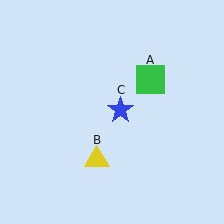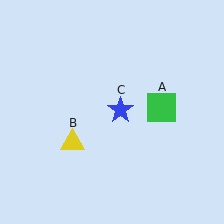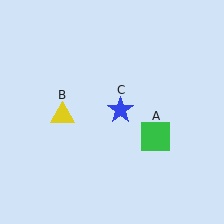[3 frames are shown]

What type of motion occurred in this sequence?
The green square (object A), yellow triangle (object B) rotated clockwise around the center of the scene.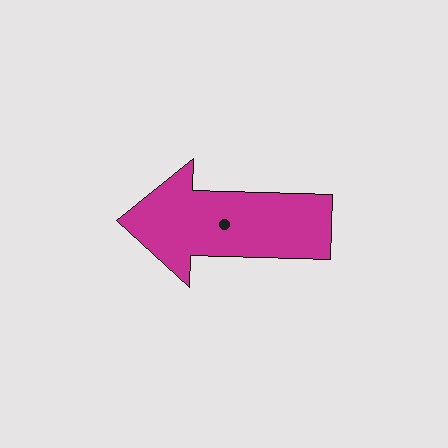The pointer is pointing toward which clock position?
Roughly 9 o'clock.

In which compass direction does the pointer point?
West.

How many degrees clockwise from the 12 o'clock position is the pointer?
Approximately 272 degrees.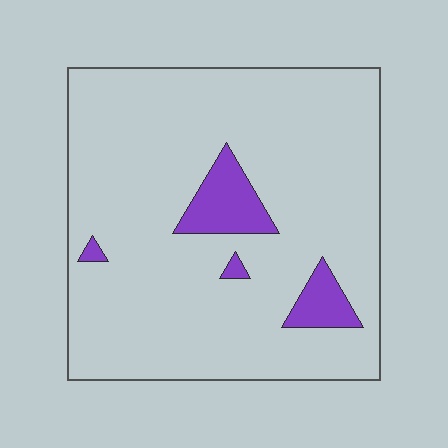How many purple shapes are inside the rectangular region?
4.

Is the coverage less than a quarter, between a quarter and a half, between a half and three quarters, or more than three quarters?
Less than a quarter.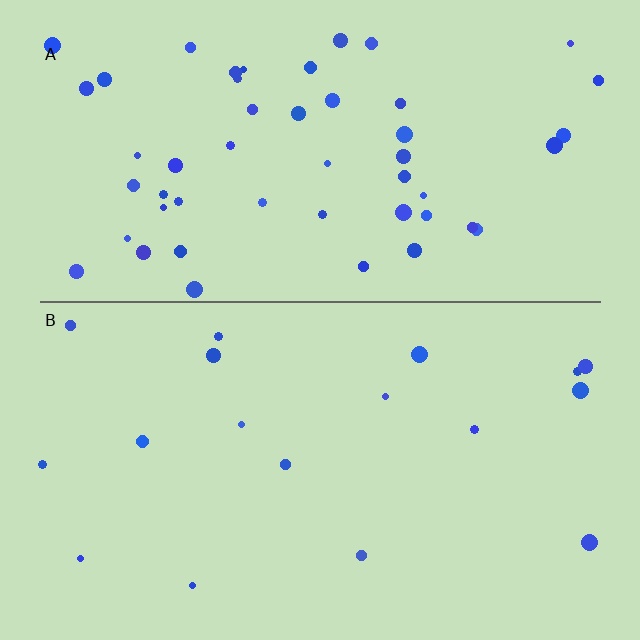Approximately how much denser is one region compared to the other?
Approximately 2.9× — region A over region B.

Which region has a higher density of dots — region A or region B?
A (the top).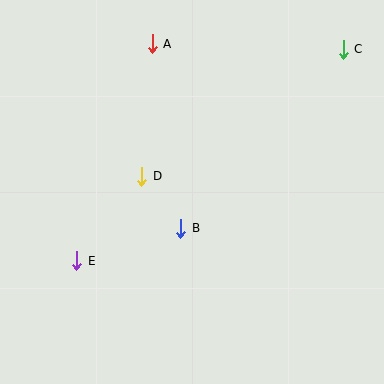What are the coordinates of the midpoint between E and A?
The midpoint between E and A is at (115, 152).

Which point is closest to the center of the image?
Point B at (181, 228) is closest to the center.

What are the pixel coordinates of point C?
Point C is at (343, 49).